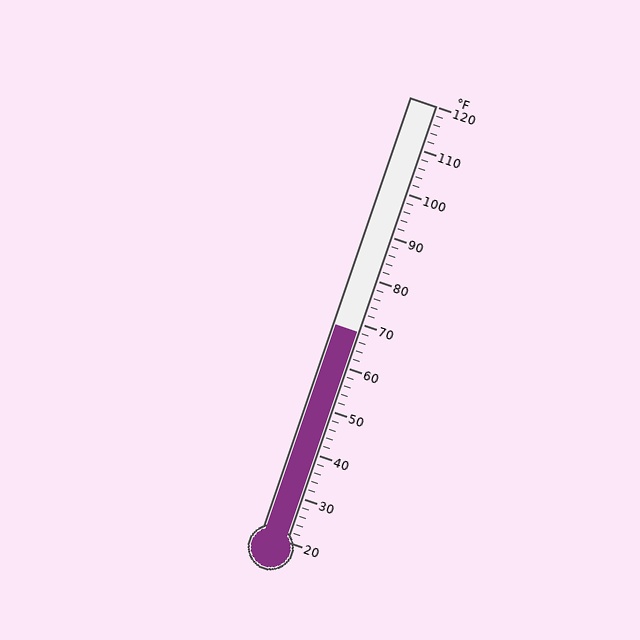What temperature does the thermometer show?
The thermometer shows approximately 68°F.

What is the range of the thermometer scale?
The thermometer scale ranges from 20°F to 120°F.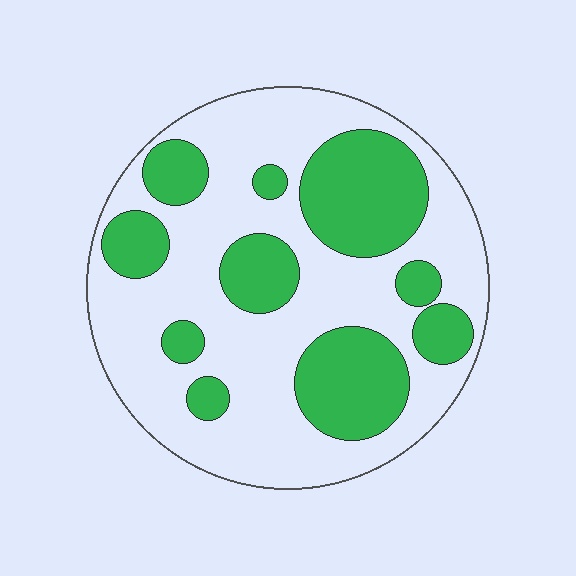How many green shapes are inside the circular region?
10.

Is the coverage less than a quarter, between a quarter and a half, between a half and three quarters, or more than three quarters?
Between a quarter and a half.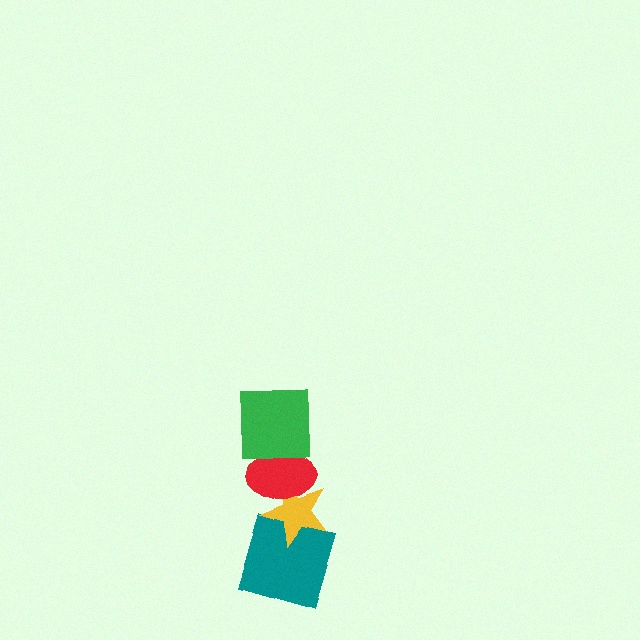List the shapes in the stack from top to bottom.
From top to bottom: the green square, the red ellipse, the yellow star, the teal square.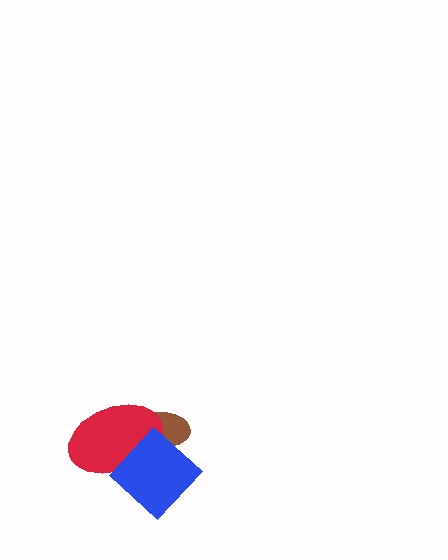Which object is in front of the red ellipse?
The blue diamond is in front of the red ellipse.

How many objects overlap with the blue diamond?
2 objects overlap with the blue diamond.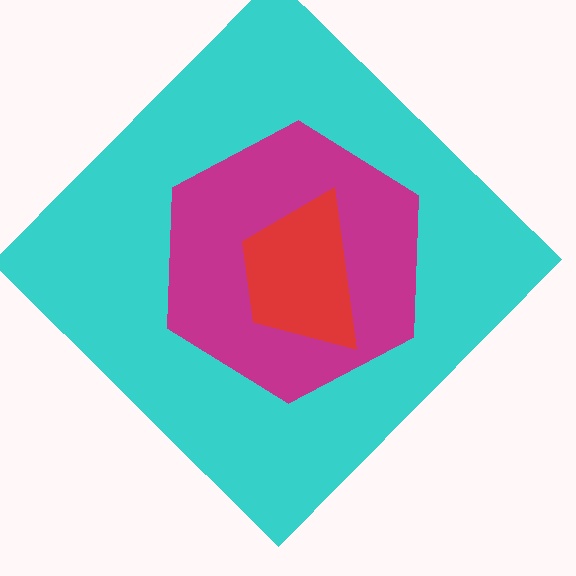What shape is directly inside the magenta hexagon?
The red trapezoid.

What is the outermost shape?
The cyan diamond.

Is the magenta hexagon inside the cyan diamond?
Yes.